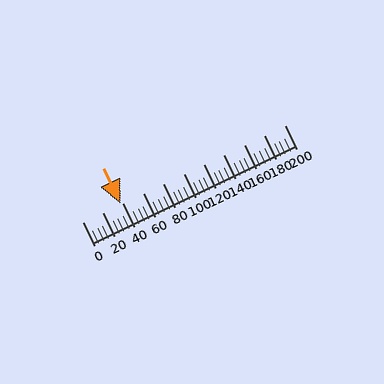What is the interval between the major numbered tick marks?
The major tick marks are spaced 20 units apart.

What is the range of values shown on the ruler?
The ruler shows values from 0 to 200.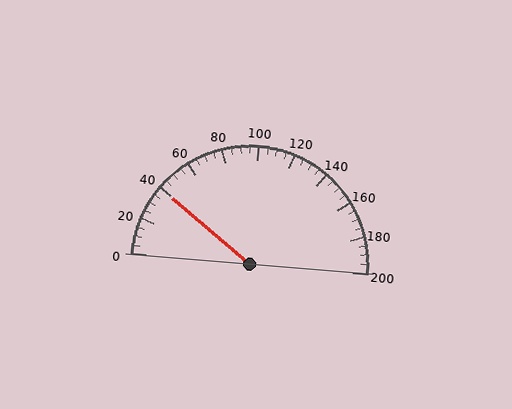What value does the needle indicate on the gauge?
The needle indicates approximately 40.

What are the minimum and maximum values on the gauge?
The gauge ranges from 0 to 200.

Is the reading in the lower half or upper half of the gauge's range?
The reading is in the lower half of the range (0 to 200).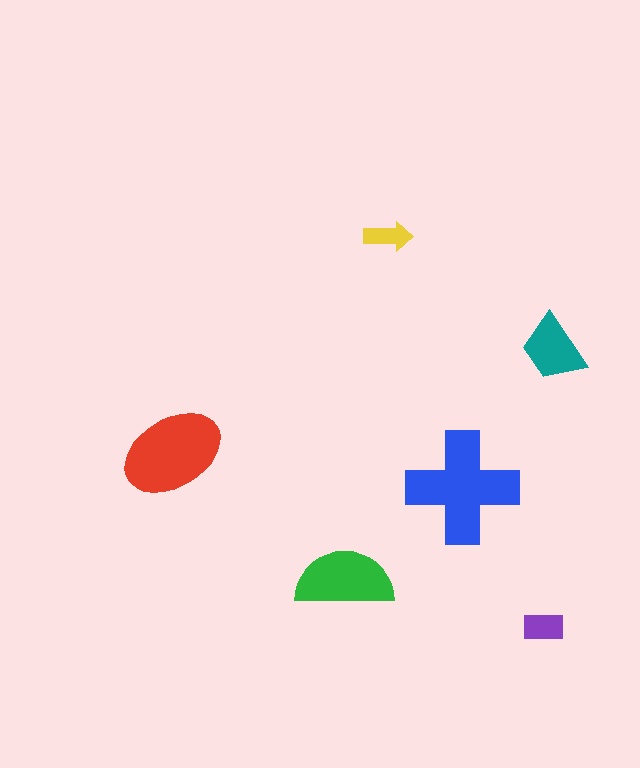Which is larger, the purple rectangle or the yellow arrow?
The purple rectangle.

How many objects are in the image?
There are 6 objects in the image.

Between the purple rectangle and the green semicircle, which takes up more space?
The green semicircle.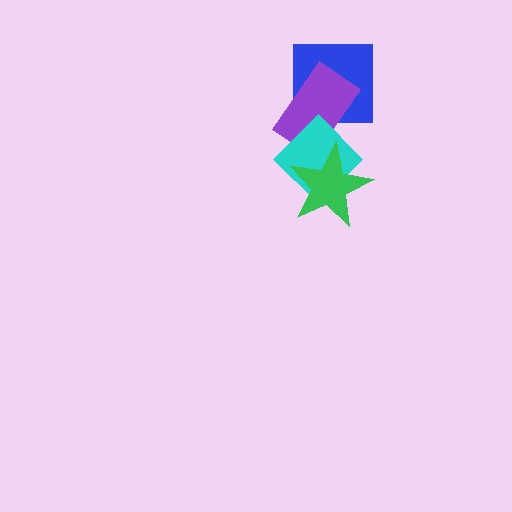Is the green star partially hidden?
No, no other shape covers it.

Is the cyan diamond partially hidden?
Yes, it is partially covered by another shape.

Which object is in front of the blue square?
The purple rectangle is in front of the blue square.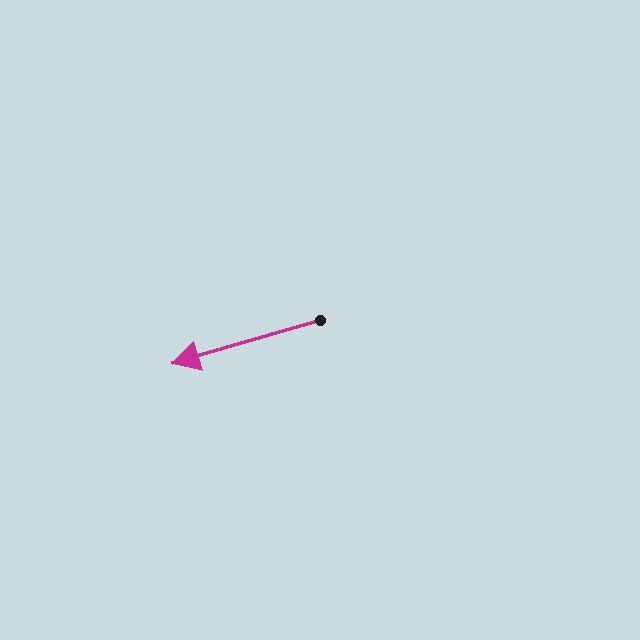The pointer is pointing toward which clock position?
Roughly 8 o'clock.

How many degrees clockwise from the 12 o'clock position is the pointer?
Approximately 254 degrees.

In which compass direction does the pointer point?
West.